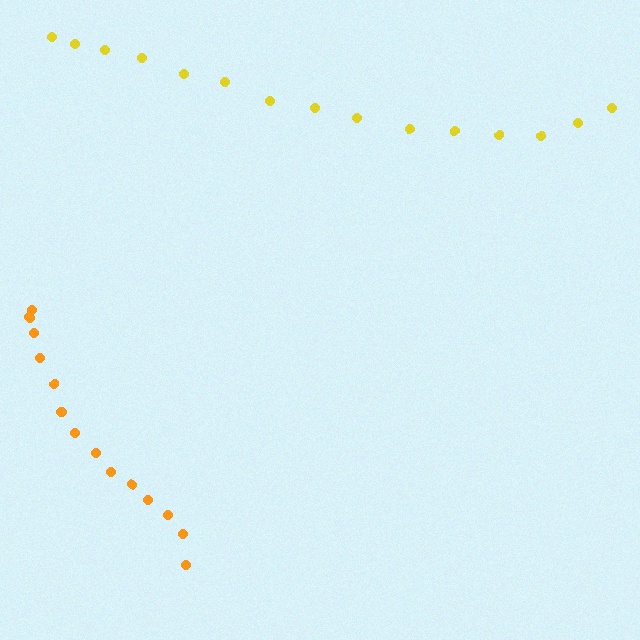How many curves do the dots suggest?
There are 2 distinct paths.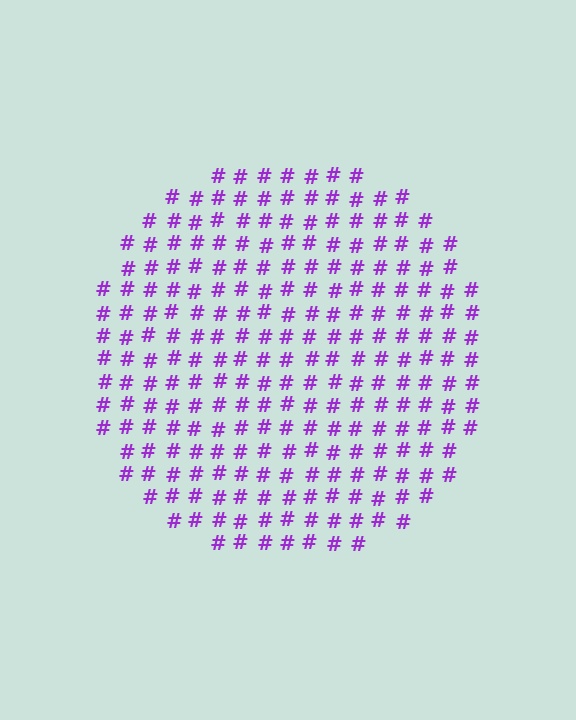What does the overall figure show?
The overall figure shows a circle.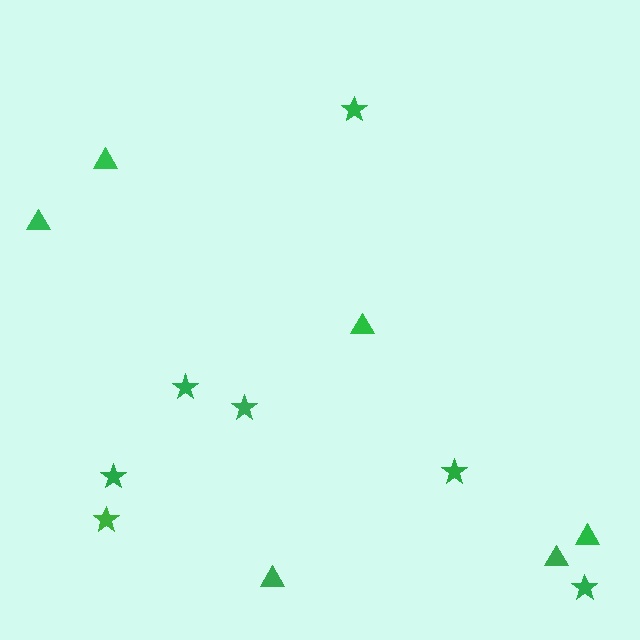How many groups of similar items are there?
There are 2 groups: one group of stars (7) and one group of triangles (6).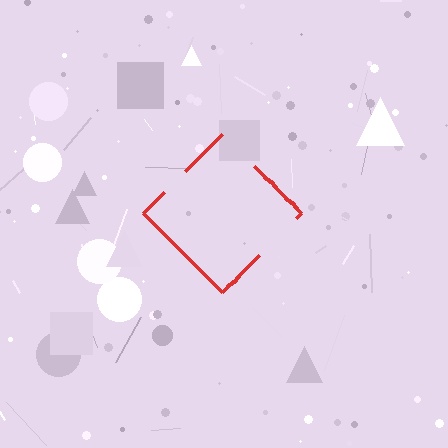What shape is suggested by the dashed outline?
The dashed outline suggests a diamond.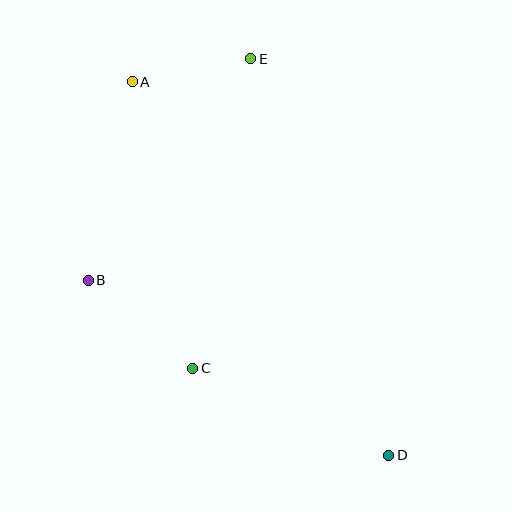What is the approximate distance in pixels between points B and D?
The distance between B and D is approximately 348 pixels.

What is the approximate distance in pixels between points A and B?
The distance between A and B is approximately 204 pixels.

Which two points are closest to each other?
Points A and E are closest to each other.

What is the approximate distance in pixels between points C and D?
The distance between C and D is approximately 214 pixels.